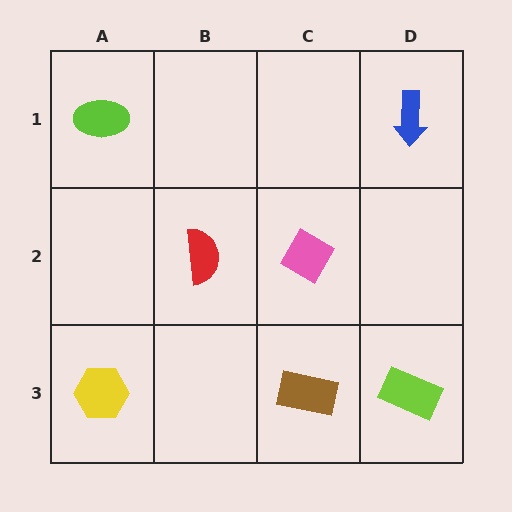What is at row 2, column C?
A pink diamond.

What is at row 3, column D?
A lime rectangle.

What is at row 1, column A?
A lime ellipse.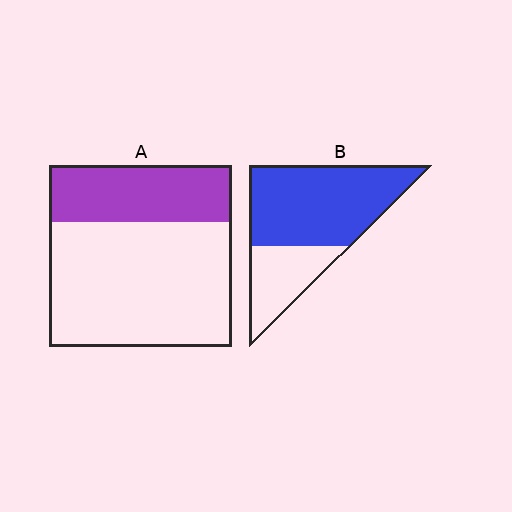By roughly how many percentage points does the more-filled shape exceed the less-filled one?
By roughly 40 percentage points (B over A).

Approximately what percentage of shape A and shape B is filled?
A is approximately 30% and B is approximately 70%.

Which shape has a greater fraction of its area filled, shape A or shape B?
Shape B.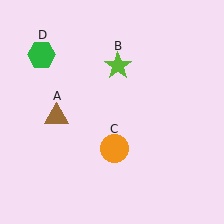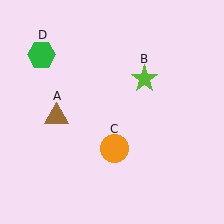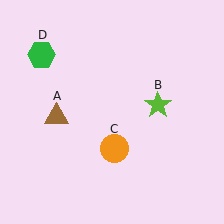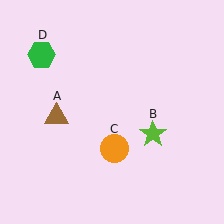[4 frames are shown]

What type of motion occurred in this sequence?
The lime star (object B) rotated clockwise around the center of the scene.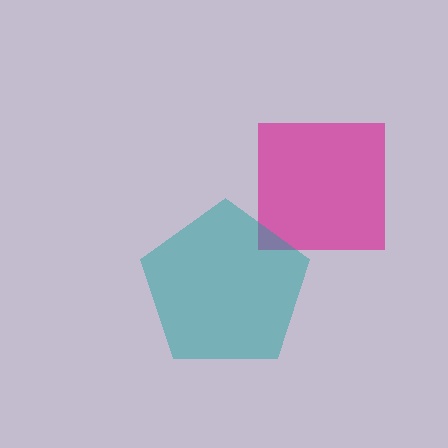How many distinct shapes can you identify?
There are 2 distinct shapes: a magenta square, a teal pentagon.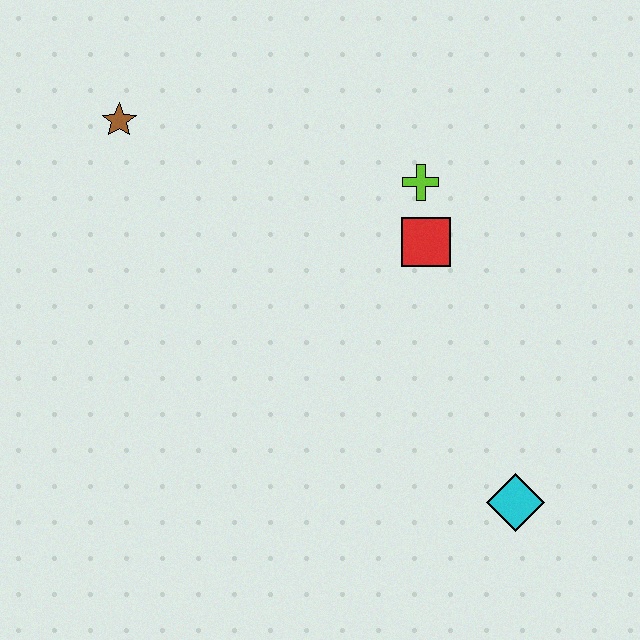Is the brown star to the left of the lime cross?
Yes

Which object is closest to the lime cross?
The red square is closest to the lime cross.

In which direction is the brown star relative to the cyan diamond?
The brown star is to the left of the cyan diamond.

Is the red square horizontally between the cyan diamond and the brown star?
Yes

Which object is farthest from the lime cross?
The cyan diamond is farthest from the lime cross.